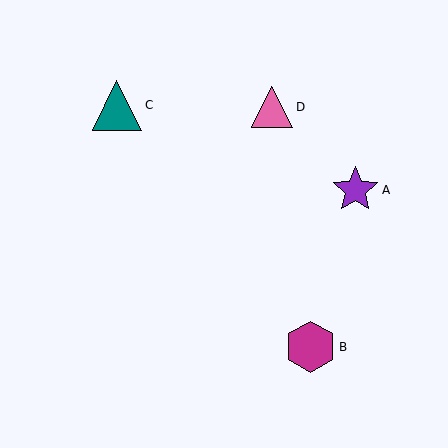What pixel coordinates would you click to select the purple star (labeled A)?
Click at (355, 190) to select the purple star A.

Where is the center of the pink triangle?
The center of the pink triangle is at (272, 107).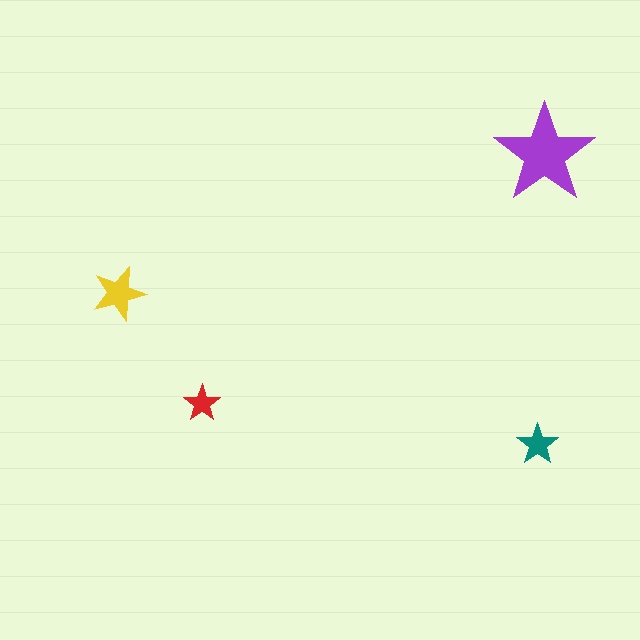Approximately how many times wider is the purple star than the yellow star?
About 2 times wider.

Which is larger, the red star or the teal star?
The teal one.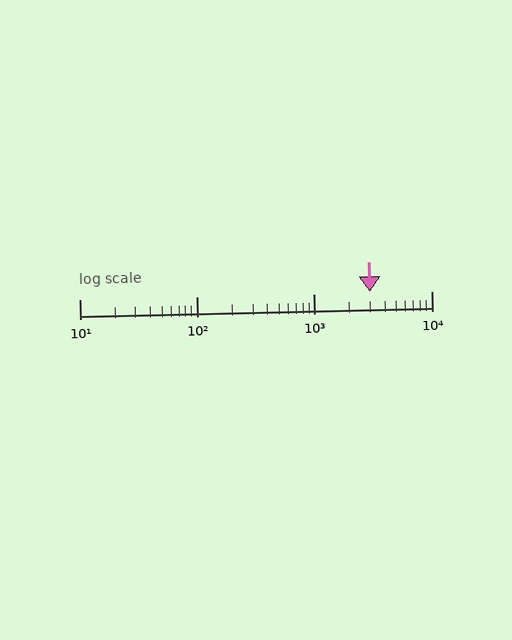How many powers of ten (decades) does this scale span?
The scale spans 3 decades, from 10 to 10000.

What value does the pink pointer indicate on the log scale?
The pointer indicates approximately 3000.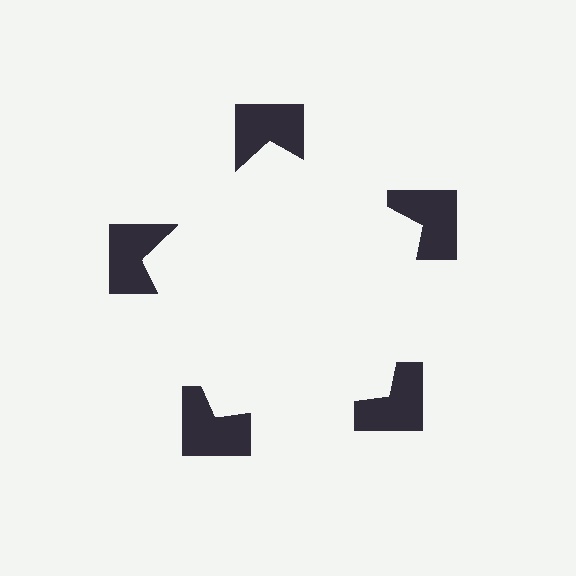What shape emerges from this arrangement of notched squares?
An illusory pentagon — its edges are inferred from the aligned wedge cuts in the notched squares, not physically drawn.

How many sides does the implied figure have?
5 sides.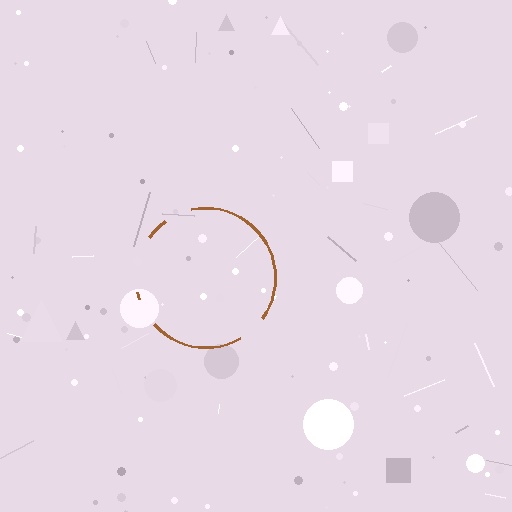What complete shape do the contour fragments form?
The contour fragments form a circle.